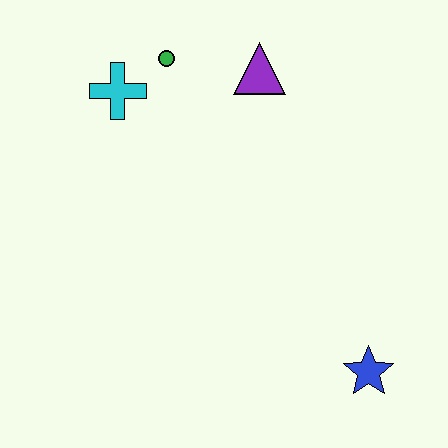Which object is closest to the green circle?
The cyan cross is closest to the green circle.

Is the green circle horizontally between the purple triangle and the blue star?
No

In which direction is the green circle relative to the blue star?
The green circle is above the blue star.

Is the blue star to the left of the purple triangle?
No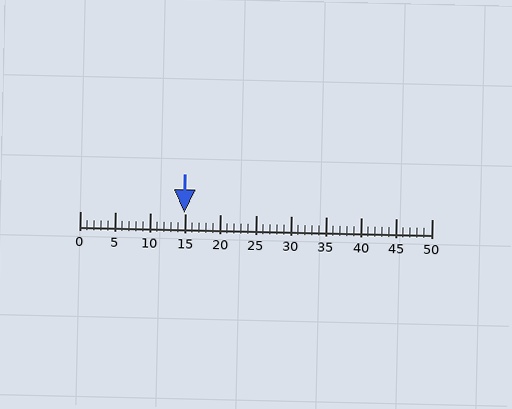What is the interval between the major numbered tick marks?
The major tick marks are spaced 5 units apart.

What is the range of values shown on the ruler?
The ruler shows values from 0 to 50.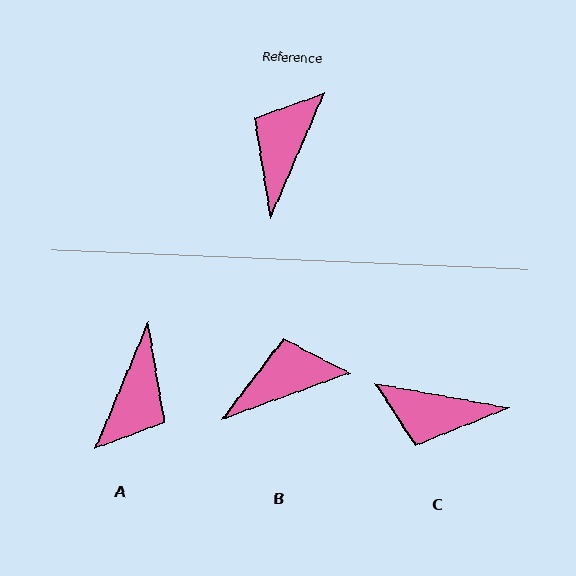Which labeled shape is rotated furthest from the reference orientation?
A, about 180 degrees away.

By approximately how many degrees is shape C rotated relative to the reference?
Approximately 103 degrees counter-clockwise.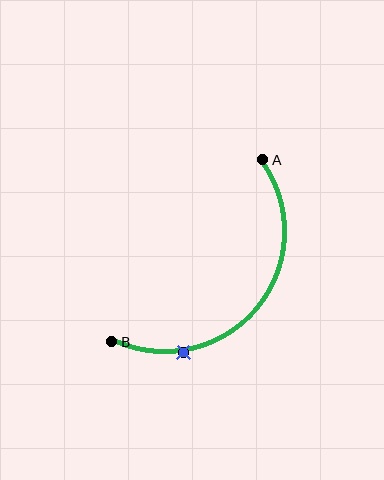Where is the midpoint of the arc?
The arc midpoint is the point on the curve farthest from the straight line joining A and B. It sits below and to the right of that line.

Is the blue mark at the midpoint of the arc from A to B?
No. The blue mark lies on the arc but is closer to endpoint B. The arc midpoint would be at the point on the curve equidistant along the arc from both A and B.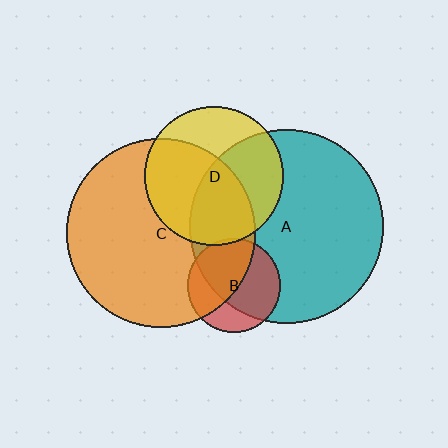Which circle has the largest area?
Circle A (teal).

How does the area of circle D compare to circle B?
Approximately 2.2 times.